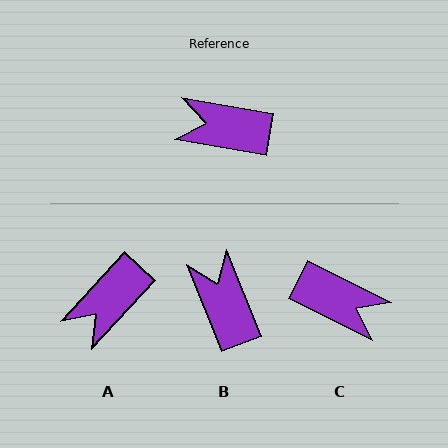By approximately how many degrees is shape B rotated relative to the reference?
Approximately 59 degrees clockwise.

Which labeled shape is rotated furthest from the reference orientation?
C, about 163 degrees away.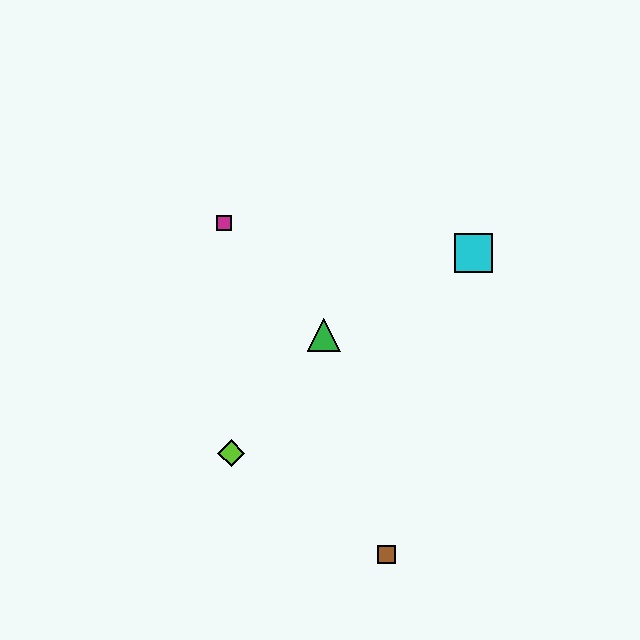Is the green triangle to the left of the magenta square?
No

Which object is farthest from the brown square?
The magenta square is farthest from the brown square.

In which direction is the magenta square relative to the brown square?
The magenta square is above the brown square.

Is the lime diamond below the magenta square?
Yes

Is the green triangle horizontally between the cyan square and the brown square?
No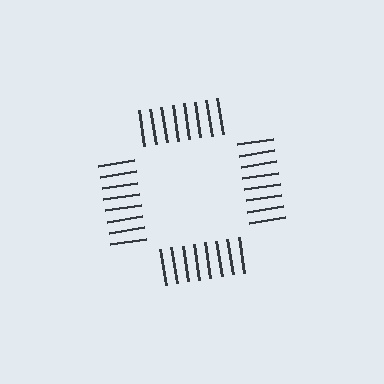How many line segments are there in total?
32 — 8 along each of the 4 edges.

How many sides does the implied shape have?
4 sides — the line-ends trace a square.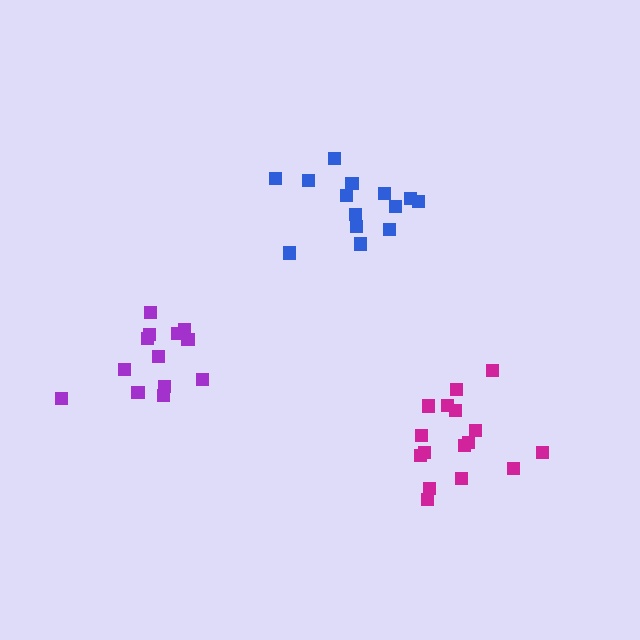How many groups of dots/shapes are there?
There are 3 groups.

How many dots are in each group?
Group 1: 13 dots, Group 2: 16 dots, Group 3: 14 dots (43 total).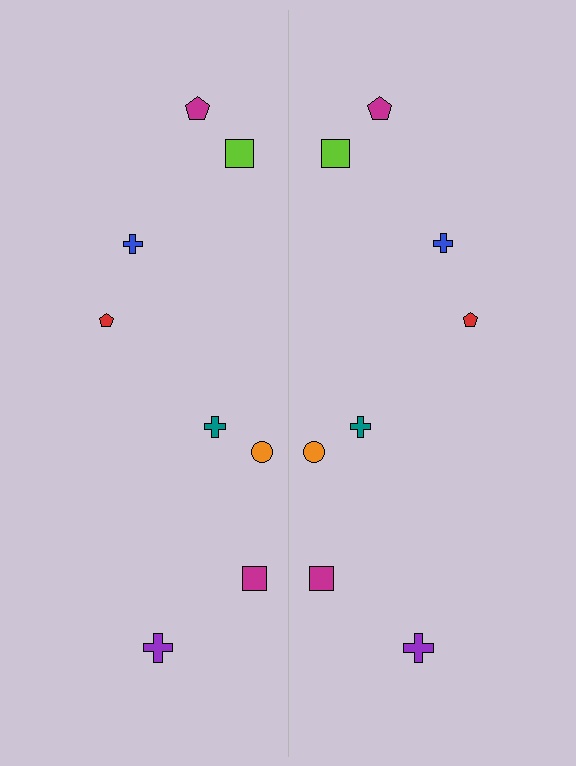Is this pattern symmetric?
Yes, this pattern has bilateral (reflection) symmetry.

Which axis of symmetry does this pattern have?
The pattern has a vertical axis of symmetry running through the center of the image.